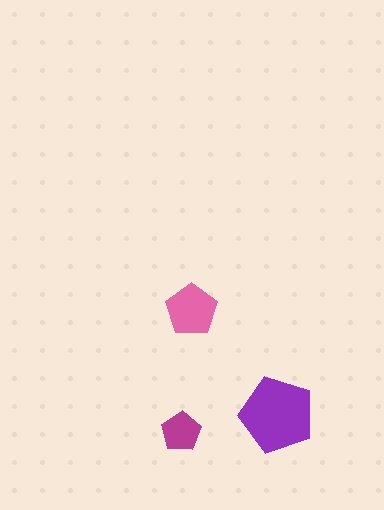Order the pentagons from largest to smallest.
the purple one, the pink one, the magenta one.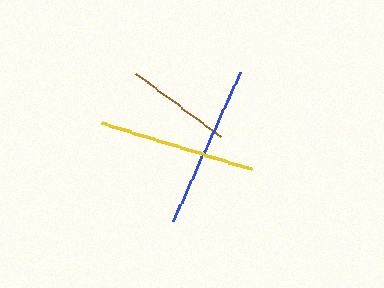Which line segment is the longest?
The blue line is the longest at approximately 164 pixels.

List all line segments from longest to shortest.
From longest to shortest: blue, yellow, brown.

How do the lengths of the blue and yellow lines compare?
The blue and yellow lines are approximately the same length.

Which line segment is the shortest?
The brown line is the shortest at approximately 107 pixels.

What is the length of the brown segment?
The brown segment is approximately 107 pixels long.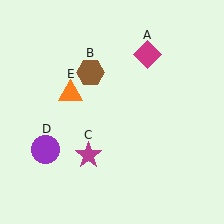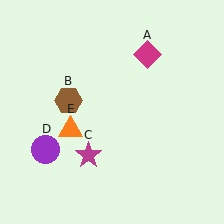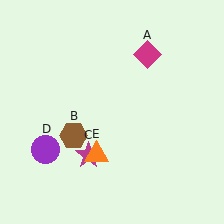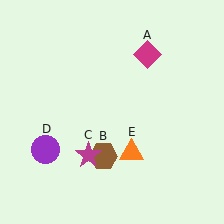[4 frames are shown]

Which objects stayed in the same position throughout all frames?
Magenta diamond (object A) and magenta star (object C) and purple circle (object D) remained stationary.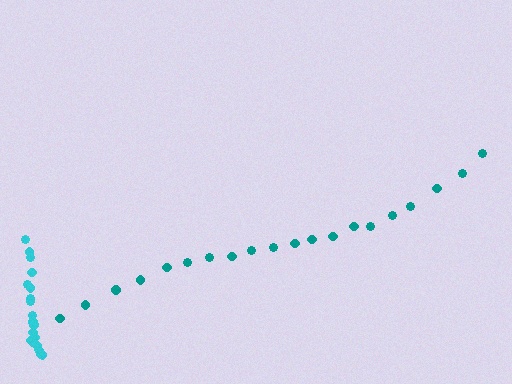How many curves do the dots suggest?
There are 2 distinct paths.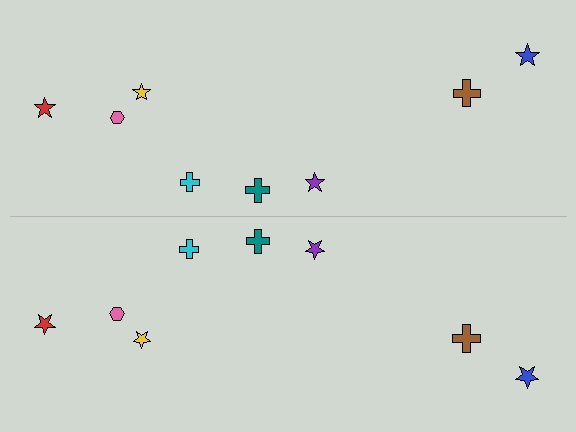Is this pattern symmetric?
Yes, this pattern has bilateral (reflection) symmetry.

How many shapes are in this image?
There are 16 shapes in this image.